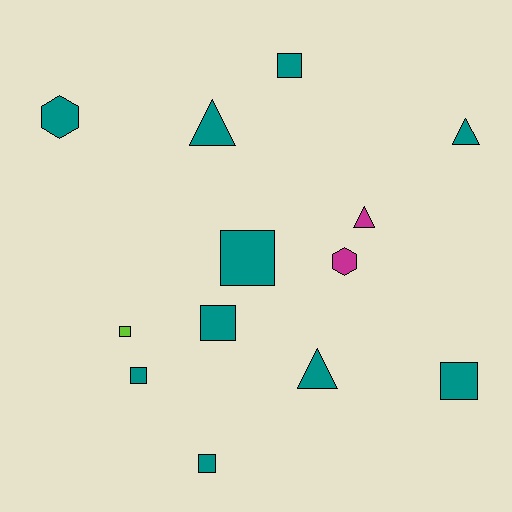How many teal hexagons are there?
There is 1 teal hexagon.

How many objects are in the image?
There are 13 objects.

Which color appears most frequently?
Teal, with 10 objects.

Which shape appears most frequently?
Square, with 7 objects.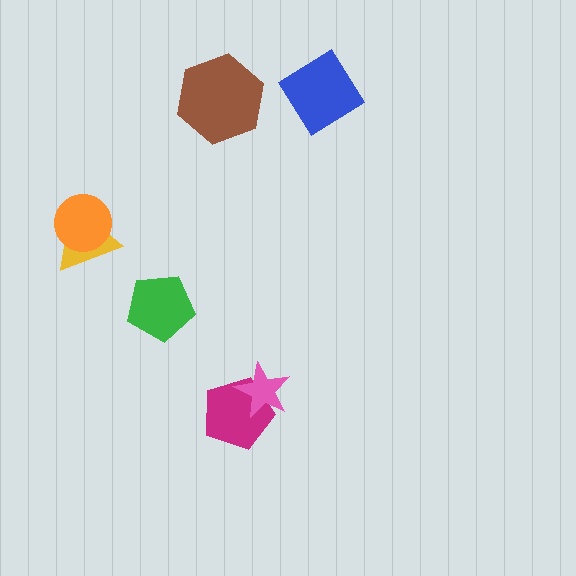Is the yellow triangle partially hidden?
Yes, it is partially covered by another shape.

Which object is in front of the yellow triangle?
The orange circle is in front of the yellow triangle.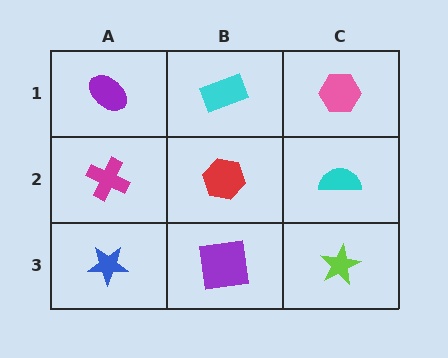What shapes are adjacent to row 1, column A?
A magenta cross (row 2, column A), a cyan rectangle (row 1, column B).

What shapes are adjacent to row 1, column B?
A red hexagon (row 2, column B), a purple ellipse (row 1, column A), a pink hexagon (row 1, column C).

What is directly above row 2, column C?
A pink hexagon.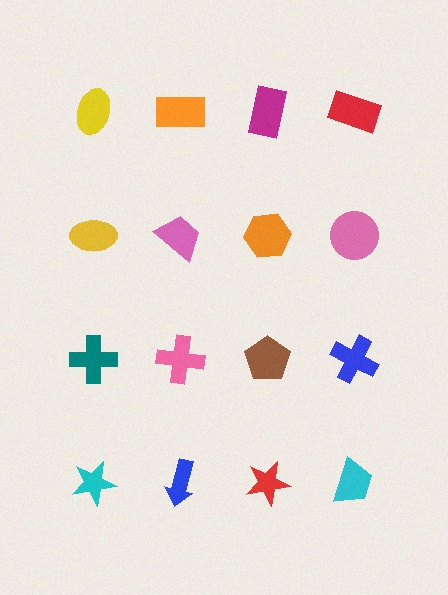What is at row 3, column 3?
A brown pentagon.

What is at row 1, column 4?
A red rectangle.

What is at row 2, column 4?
A pink circle.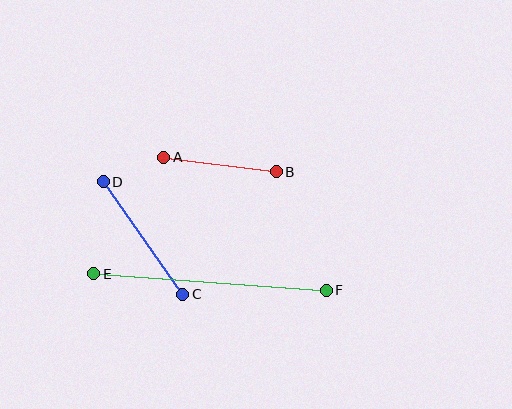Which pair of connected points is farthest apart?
Points E and F are farthest apart.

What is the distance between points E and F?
The distance is approximately 233 pixels.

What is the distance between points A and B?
The distance is approximately 114 pixels.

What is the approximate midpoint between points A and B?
The midpoint is at approximately (220, 165) pixels.